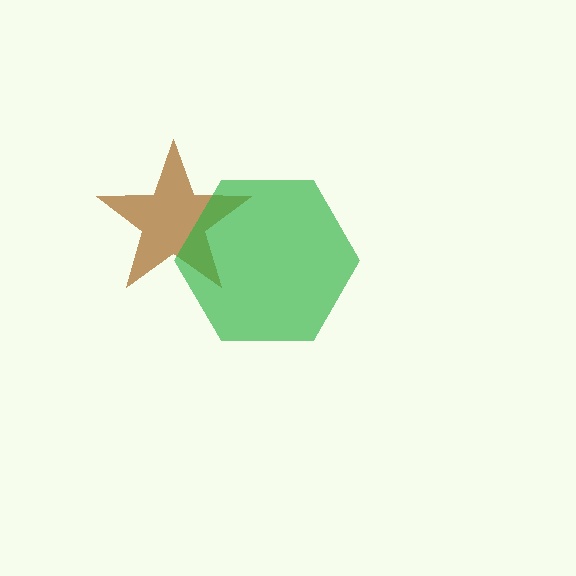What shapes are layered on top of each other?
The layered shapes are: a brown star, a green hexagon.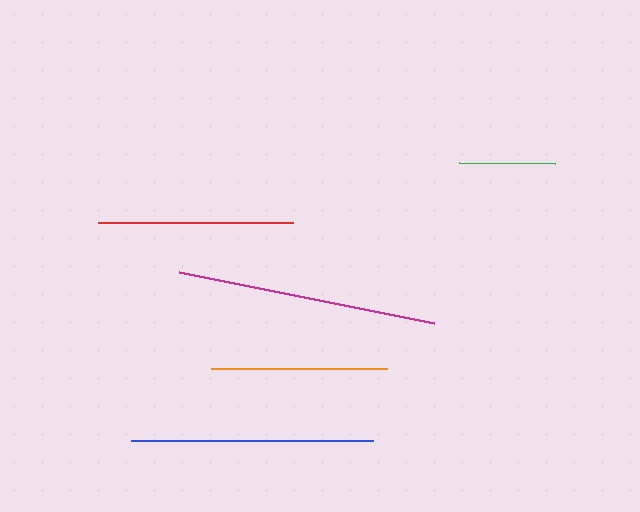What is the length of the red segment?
The red segment is approximately 195 pixels long.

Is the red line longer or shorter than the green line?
The red line is longer than the green line.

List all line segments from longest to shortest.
From longest to shortest: magenta, blue, red, orange, green.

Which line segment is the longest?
The magenta line is the longest at approximately 261 pixels.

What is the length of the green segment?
The green segment is approximately 95 pixels long.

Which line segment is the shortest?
The green line is the shortest at approximately 95 pixels.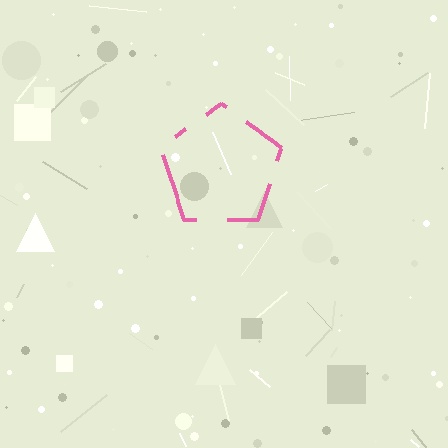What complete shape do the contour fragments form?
The contour fragments form a pentagon.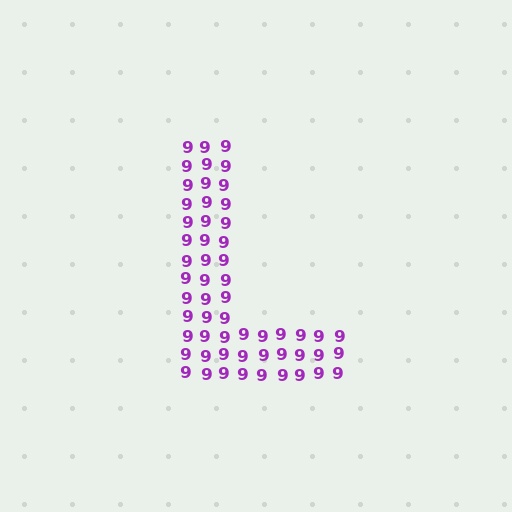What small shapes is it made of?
It is made of small digit 9's.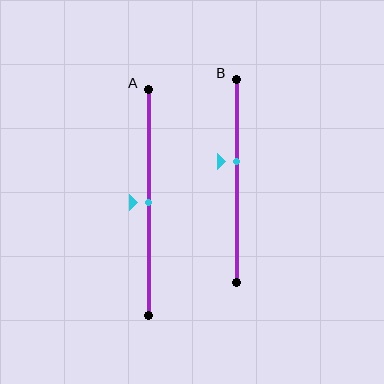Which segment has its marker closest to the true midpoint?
Segment A has its marker closest to the true midpoint.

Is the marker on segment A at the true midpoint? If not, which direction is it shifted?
Yes, the marker on segment A is at the true midpoint.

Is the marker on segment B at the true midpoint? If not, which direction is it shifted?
No, the marker on segment B is shifted upward by about 9% of the segment length.